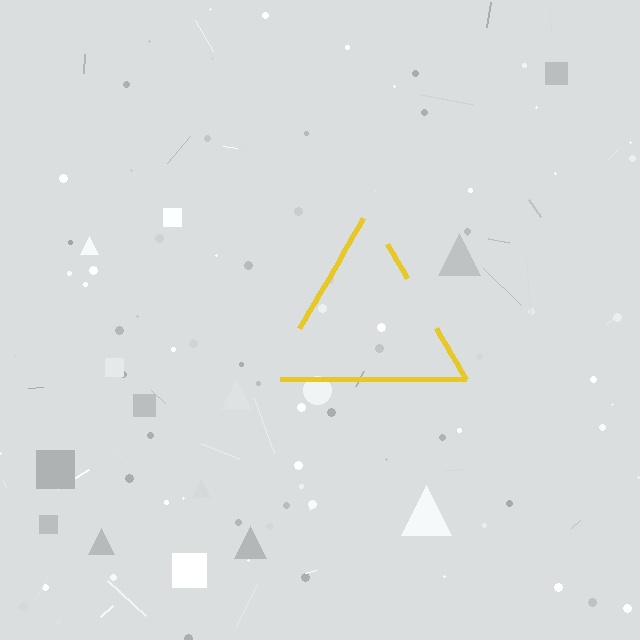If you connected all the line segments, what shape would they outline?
They would outline a triangle.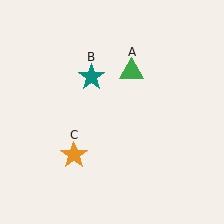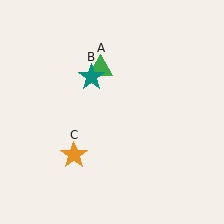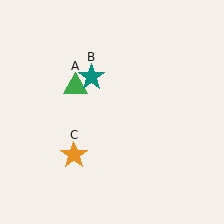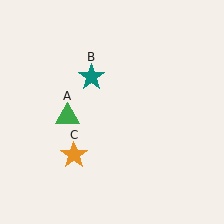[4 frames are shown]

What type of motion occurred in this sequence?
The green triangle (object A) rotated counterclockwise around the center of the scene.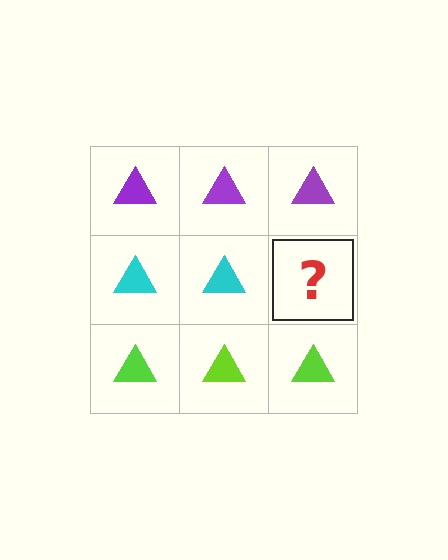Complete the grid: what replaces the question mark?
The question mark should be replaced with a cyan triangle.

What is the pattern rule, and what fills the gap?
The rule is that each row has a consistent color. The gap should be filled with a cyan triangle.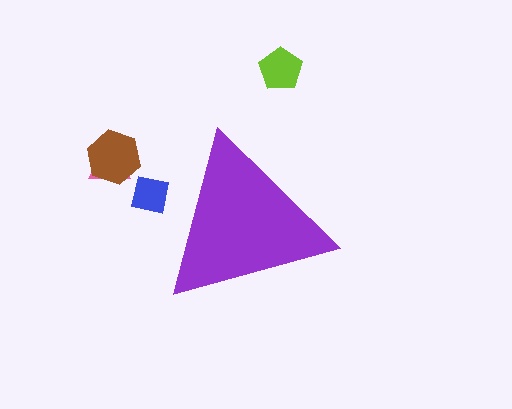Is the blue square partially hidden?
Yes, the blue square is partially hidden behind the purple triangle.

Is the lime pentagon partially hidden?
No, the lime pentagon is fully visible.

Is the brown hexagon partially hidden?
No, the brown hexagon is fully visible.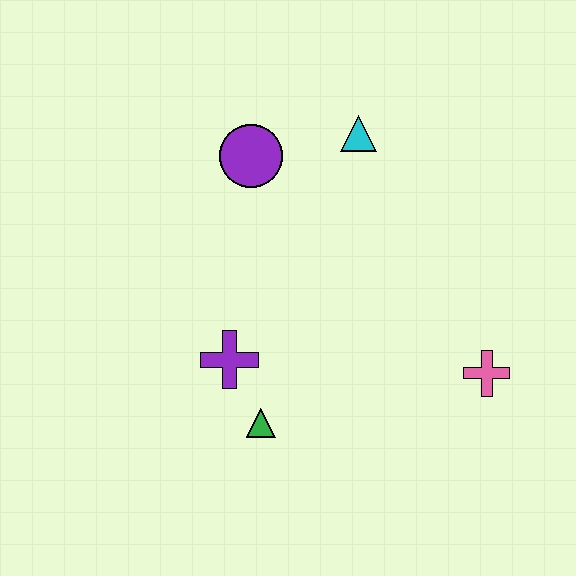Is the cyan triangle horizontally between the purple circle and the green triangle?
No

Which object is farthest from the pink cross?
The purple circle is farthest from the pink cross.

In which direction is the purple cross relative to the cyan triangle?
The purple cross is below the cyan triangle.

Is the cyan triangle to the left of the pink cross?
Yes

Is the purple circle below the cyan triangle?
Yes